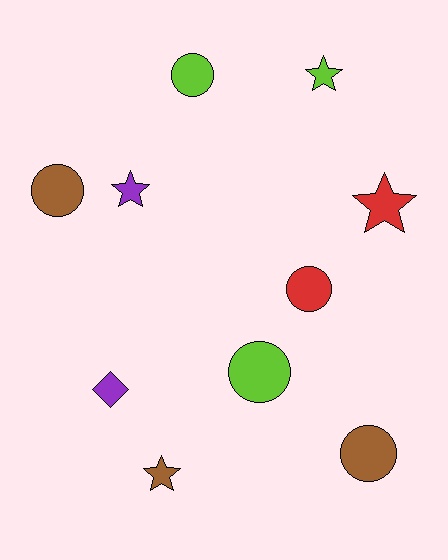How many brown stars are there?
There is 1 brown star.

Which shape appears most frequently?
Circle, with 5 objects.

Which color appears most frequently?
Brown, with 3 objects.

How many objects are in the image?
There are 10 objects.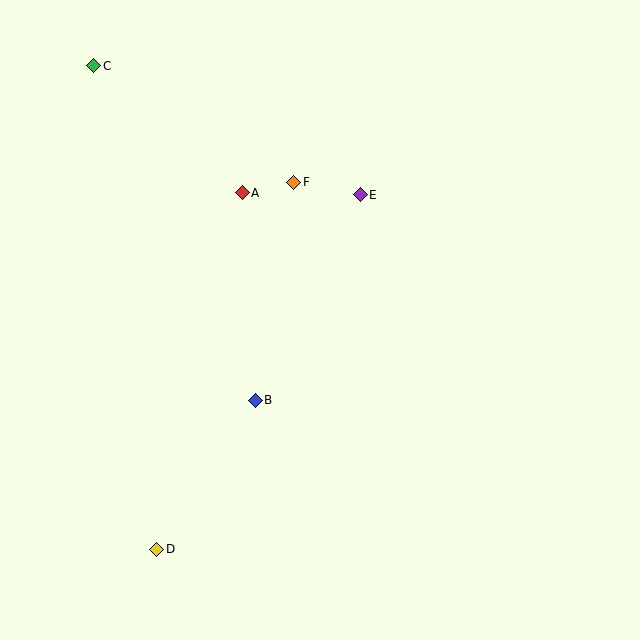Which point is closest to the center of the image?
Point B at (255, 400) is closest to the center.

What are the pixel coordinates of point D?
Point D is at (157, 549).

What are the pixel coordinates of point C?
Point C is at (94, 66).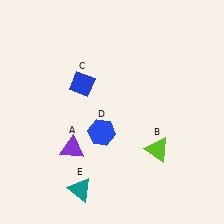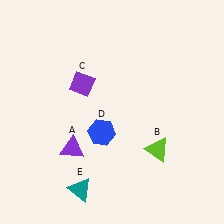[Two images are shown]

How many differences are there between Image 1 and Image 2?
There is 1 difference between the two images.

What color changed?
The diamond (C) changed from blue in Image 1 to purple in Image 2.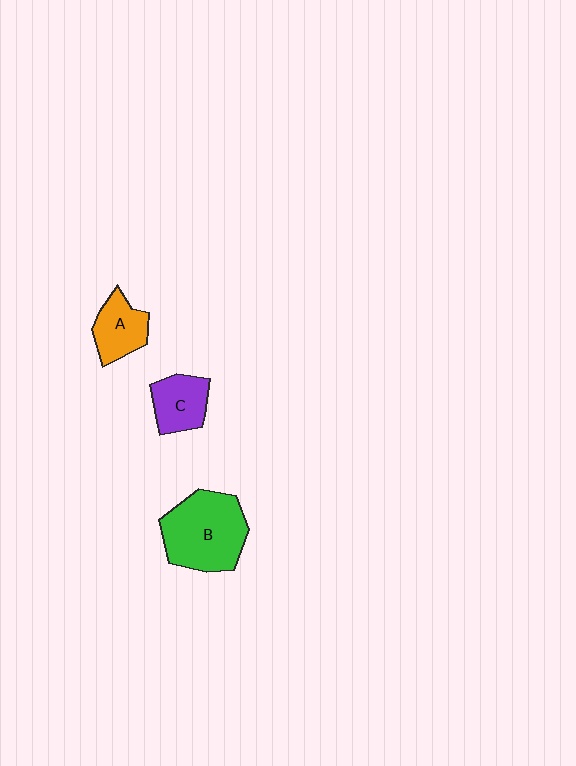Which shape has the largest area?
Shape B (green).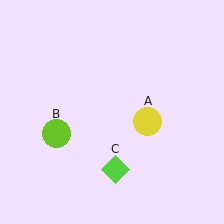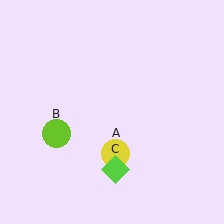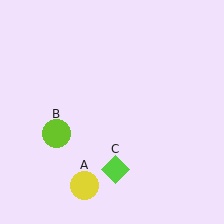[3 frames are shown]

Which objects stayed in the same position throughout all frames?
Lime circle (object B) and lime diamond (object C) remained stationary.